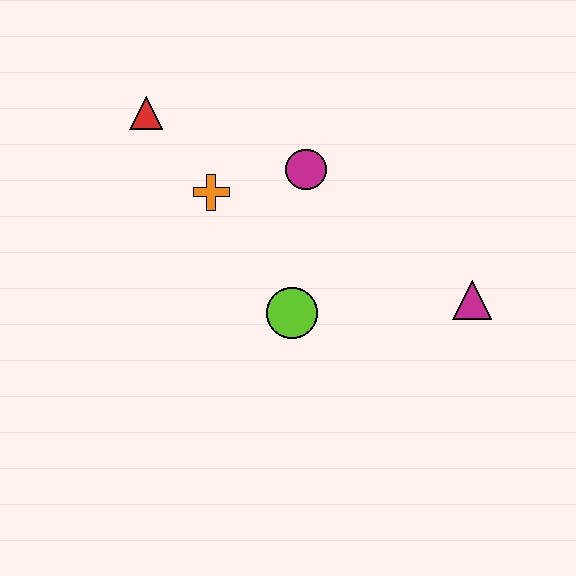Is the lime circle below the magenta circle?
Yes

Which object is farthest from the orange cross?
The magenta triangle is farthest from the orange cross.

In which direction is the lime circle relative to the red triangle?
The lime circle is below the red triangle.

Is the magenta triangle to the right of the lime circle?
Yes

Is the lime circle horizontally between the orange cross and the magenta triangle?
Yes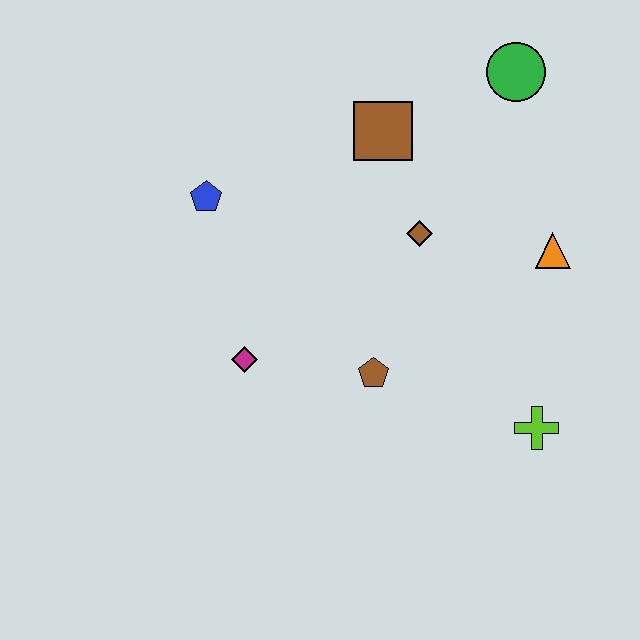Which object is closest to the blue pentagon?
The magenta diamond is closest to the blue pentagon.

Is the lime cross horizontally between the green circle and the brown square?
No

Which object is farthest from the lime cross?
The blue pentagon is farthest from the lime cross.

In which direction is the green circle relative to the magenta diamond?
The green circle is above the magenta diamond.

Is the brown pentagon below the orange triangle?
Yes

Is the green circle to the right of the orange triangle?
No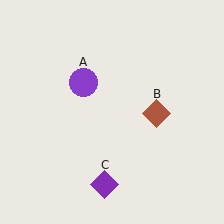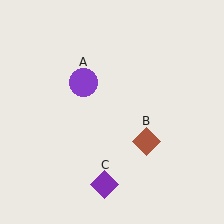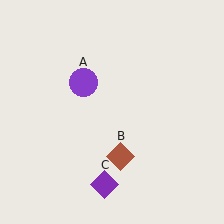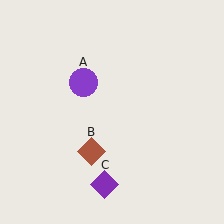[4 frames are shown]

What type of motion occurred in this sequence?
The brown diamond (object B) rotated clockwise around the center of the scene.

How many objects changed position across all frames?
1 object changed position: brown diamond (object B).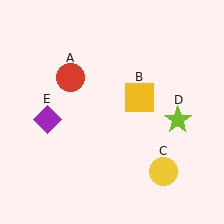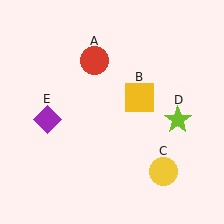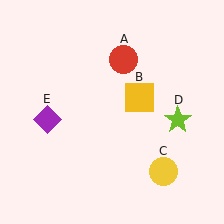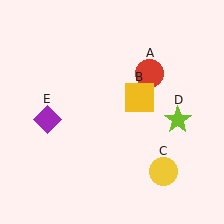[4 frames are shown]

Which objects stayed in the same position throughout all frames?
Yellow square (object B) and yellow circle (object C) and lime star (object D) and purple diamond (object E) remained stationary.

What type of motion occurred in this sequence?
The red circle (object A) rotated clockwise around the center of the scene.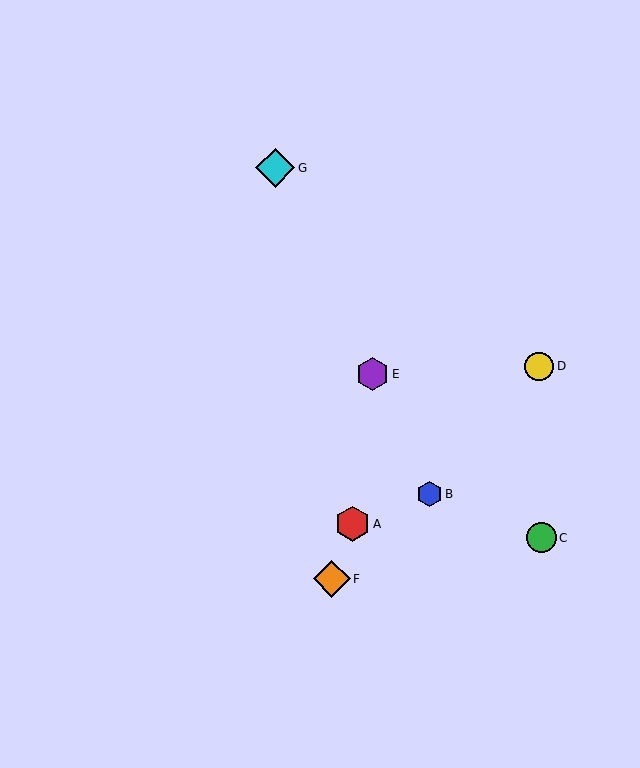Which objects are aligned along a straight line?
Objects B, E, G are aligned along a straight line.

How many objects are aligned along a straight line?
3 objects (B, E, G) are aligned along a straight line.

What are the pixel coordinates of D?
Object D is at (539, 366).